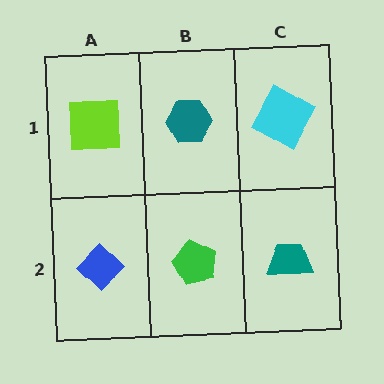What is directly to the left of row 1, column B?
A lime square.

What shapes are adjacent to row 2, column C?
A cyan square (row 1, column C), a green pentagon (row 2, column B).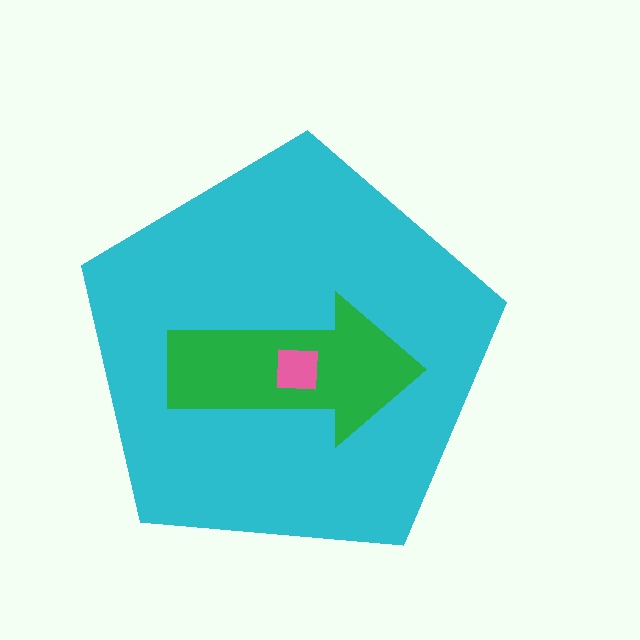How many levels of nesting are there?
3.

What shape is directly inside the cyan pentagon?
The green arrow.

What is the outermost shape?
The cyan pentagon.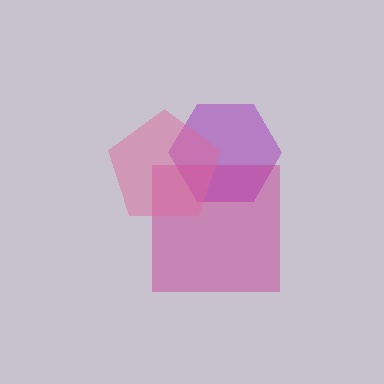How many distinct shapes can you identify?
There are 3 distinct shapes: a purple hexagon, a magenta square, a pink pentagon.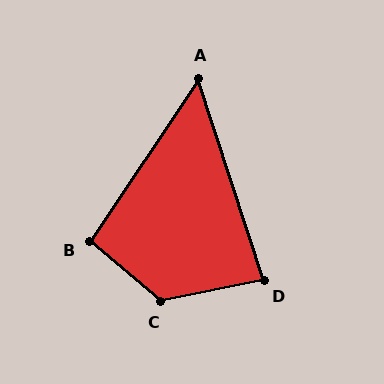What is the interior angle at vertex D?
Approximately 84 degrees (acute).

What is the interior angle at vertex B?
Approximately 96 degrees (obtuse).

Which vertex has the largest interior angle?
C, at approximately 128 degrees.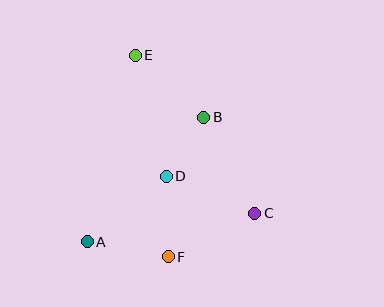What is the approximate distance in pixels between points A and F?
The distance between A and F is approximately 82 pixels.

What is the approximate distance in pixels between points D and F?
The distance between D and F is approximately 80 pixels.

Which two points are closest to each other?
Points B and D are closest to each other.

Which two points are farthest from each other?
Points E and F are farthest from each other.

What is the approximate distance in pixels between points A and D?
The distance between A and D is approximately 103 pixels.